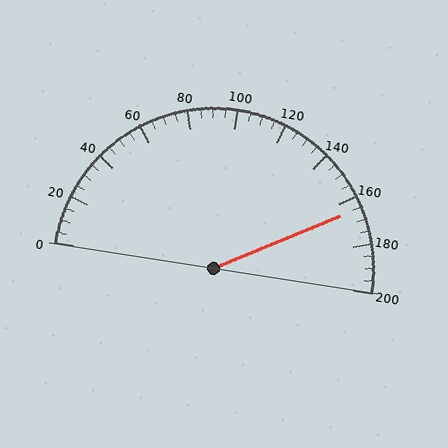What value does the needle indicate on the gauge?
The needle indicates approximately 165.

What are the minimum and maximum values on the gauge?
The gauge ranges from 0 to 200.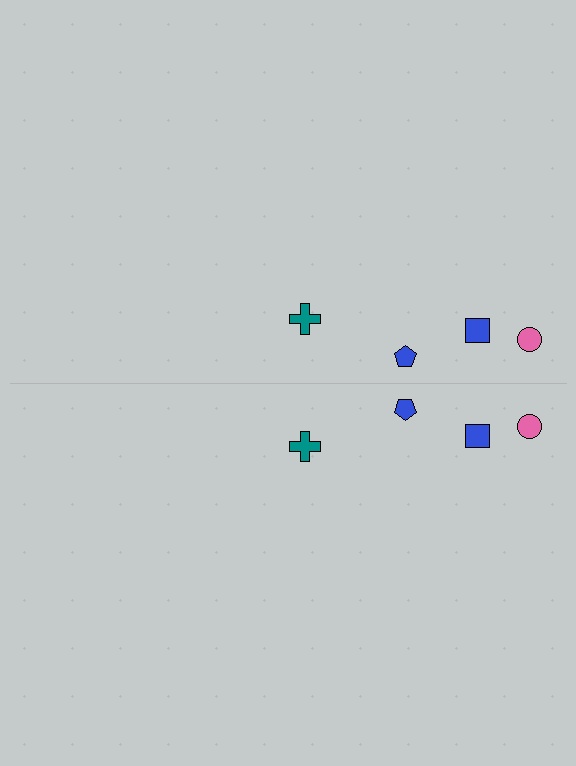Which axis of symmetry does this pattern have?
The pattern has a horizontal axis of symmetry running through the center of the image.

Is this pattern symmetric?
Yes, this pattern has bilateral (reflection) symmetry.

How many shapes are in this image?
There are 8 shapes in this image.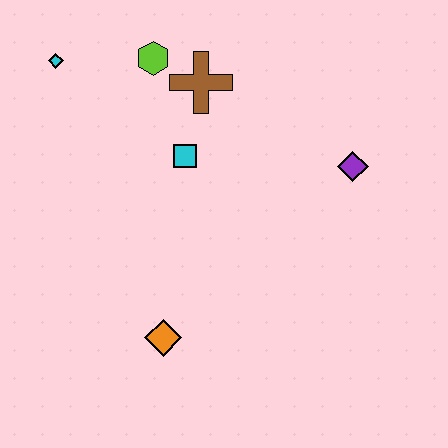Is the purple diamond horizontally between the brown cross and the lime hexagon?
No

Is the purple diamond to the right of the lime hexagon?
Yes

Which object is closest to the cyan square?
The brown cross is closest to the cyan square.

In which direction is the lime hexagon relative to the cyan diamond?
The lime hexagon is to the right of the cyan diamond.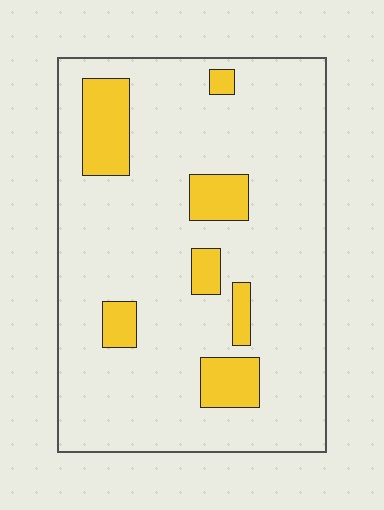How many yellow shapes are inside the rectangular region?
7.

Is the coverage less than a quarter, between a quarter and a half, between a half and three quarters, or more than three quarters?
Less than a quarter.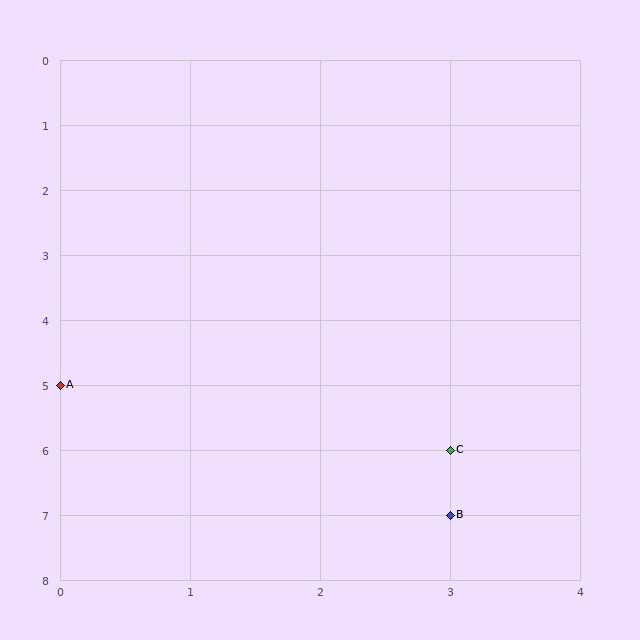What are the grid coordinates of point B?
Point B is at grid coordinates (3, 7).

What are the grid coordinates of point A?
Point A is at grid coordinates (0, 5).